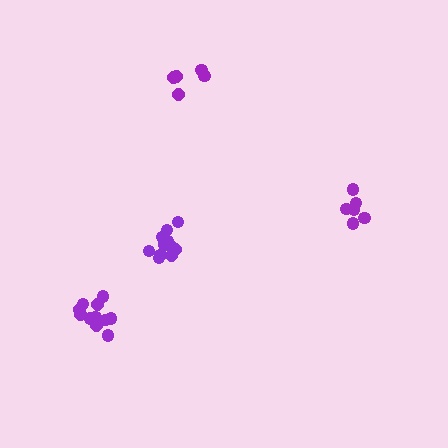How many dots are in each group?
Group 1: 5 dots, Group 2: 11 dots, Group 3: 11 dots, Group 4: 6 dots (33 total).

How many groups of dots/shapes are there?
There are 4 groups.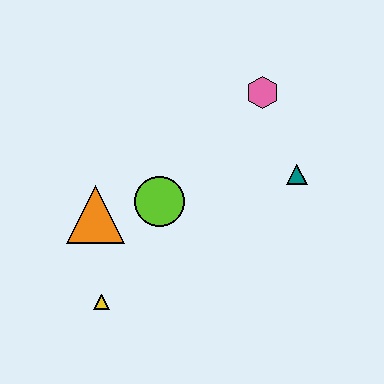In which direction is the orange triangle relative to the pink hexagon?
The orange triangle is to the left of the pink hexagon.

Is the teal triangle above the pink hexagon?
No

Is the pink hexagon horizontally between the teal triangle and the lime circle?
Yes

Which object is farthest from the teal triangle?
The yellow triangle is farthest from the teal triangle.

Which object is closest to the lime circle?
The orange triangle is closest to the lime circle.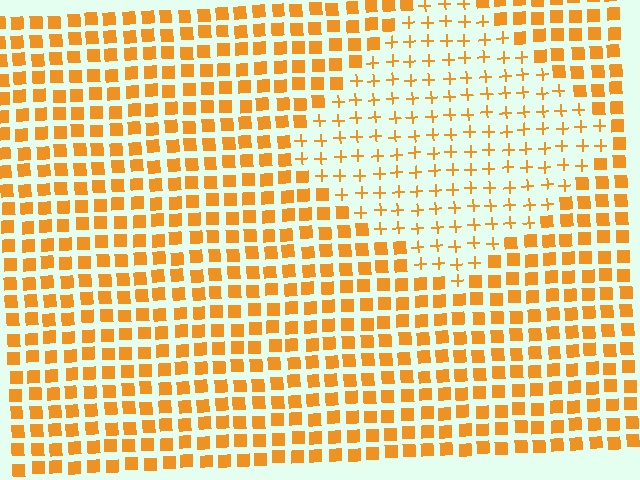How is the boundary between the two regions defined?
The boundary is defined by a change in element shape: plus signs inside vs. squares outside. All elements share the same color and spacing.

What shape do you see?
I see a diamond.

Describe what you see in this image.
The image is filled with small orange elements arranged in a uniform grid. A diamond-shaped region contains plus signs, while the surrounding area contains squares. The boundary is defined purely by the change in element shape.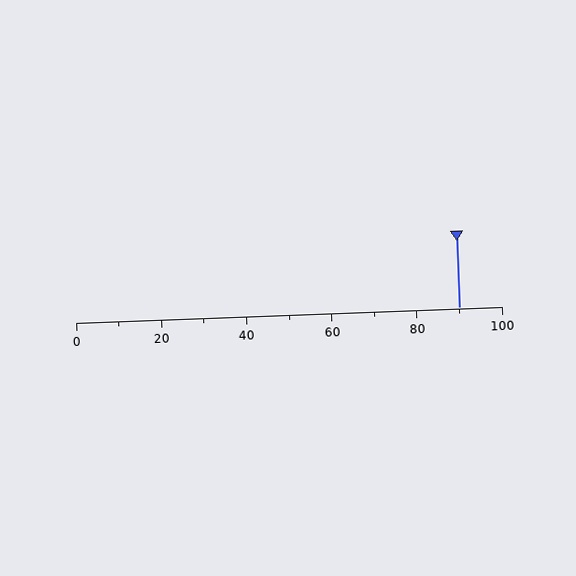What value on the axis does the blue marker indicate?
The marker indicates approximately 90.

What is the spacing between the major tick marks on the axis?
The major ticks are spaced 20 apart.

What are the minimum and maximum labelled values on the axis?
The axis runs from 0 to 100.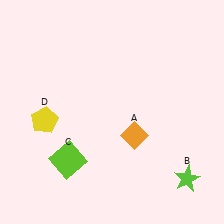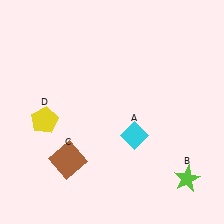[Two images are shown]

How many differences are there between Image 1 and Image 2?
There are 2 differences between the two images.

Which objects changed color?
A changed from orange to cyan. C changed from lime to brown.